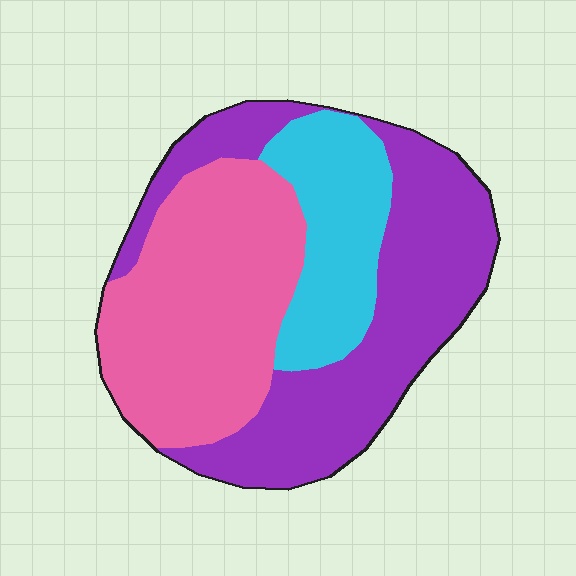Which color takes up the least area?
Cyan, at roughly 20%.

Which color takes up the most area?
Purple, at roughly 40%.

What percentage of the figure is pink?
Pink covers 38% of the figure.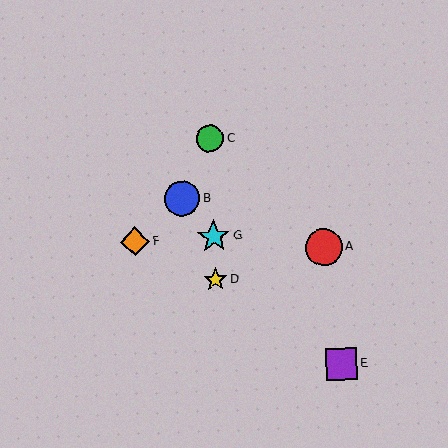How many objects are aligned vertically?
3 objects (C, D, G) are aligned vertically.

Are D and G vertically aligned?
Yes, both are at x≈215.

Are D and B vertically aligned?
No, D is at x≈215 and B is at x≈182.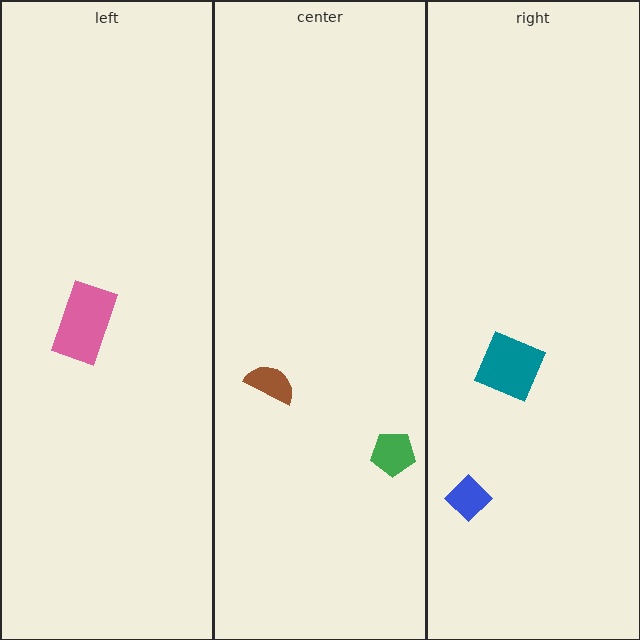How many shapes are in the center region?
2.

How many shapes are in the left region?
1.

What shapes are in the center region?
The green pentagon, the brown semicircle.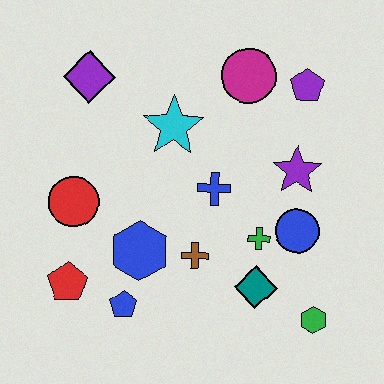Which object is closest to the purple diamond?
The cyan star is closest to the purple diamond.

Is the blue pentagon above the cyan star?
No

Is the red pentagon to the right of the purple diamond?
No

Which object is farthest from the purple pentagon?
The red pentagon is farthest from the purple pentagon.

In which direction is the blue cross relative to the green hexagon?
The blue cross is above the green hexagon.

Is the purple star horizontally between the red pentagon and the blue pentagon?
No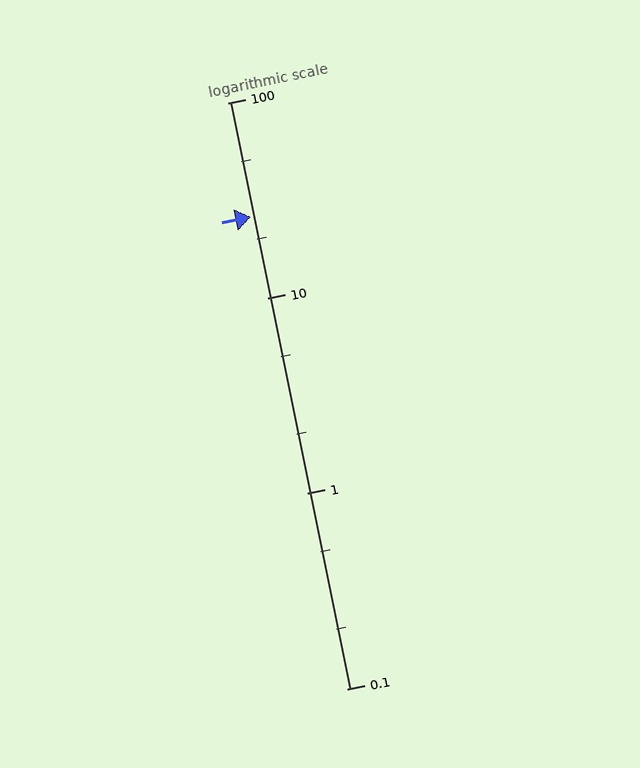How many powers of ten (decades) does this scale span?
The scale spans 3 decades, from 0.1 to 100.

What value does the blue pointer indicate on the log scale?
The pointer indicates approximately 26.